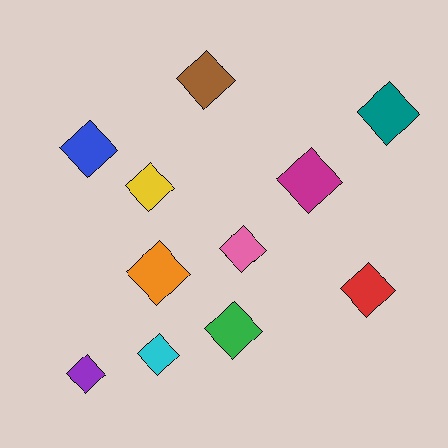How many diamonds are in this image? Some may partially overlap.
There are 11 diamonds.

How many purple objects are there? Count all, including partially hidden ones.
There is 1 purple object.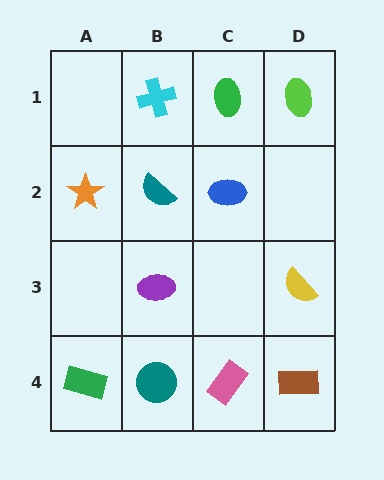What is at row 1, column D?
A lime ellipse.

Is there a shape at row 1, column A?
No, that cell is empty.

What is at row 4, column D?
A brown rectangle.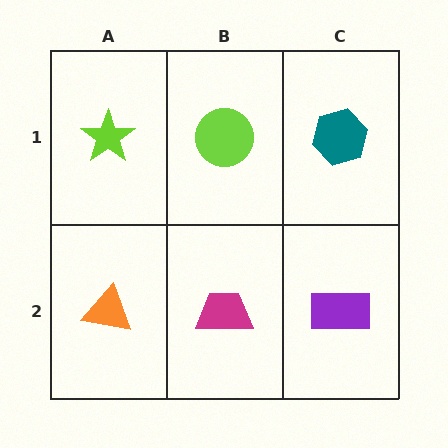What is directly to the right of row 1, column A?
A lime circle.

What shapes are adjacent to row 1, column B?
A magenta trapezoid (row 2, column B), a lime star (row 1, column A), a teal hexagon (row 1, column C).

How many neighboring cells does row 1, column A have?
2.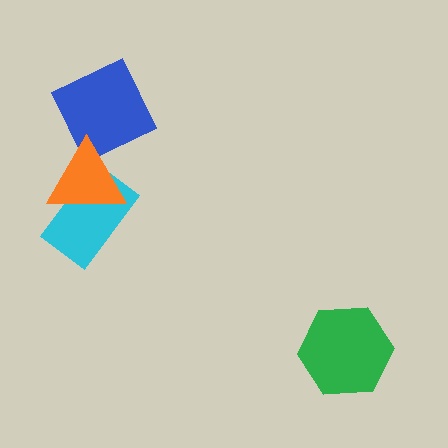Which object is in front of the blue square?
The orange triangle is in front of the blue square.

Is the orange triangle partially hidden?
No, no other shape covers it.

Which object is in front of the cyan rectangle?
The orange triangle is in front of the cyan rectangle.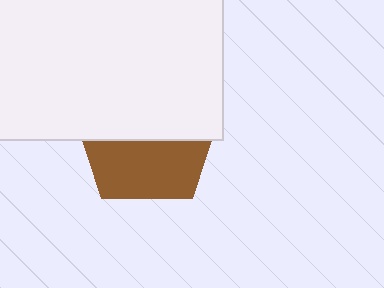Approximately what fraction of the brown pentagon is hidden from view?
Roughly 55% of the brown pentagon is hidden behind the white rectangle.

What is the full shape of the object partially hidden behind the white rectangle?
The partially hidden object is a brown pentagon.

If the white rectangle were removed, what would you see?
You would see the complete brown pentagon.